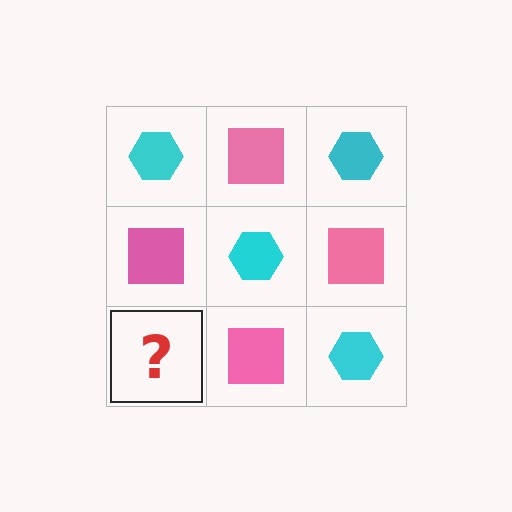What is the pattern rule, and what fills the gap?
The rule is that it alternates cyan hexagon and pink square in a checkerboard pattern. The gap should be filled with a cyan hexagon.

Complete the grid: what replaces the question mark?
The question mark should be replaced with a cyan hexagon.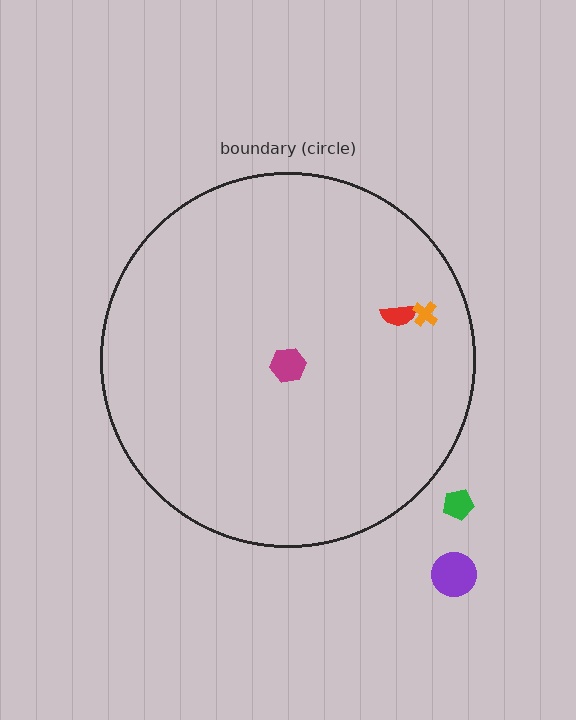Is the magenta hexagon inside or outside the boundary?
Inside.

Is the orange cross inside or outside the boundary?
Inside.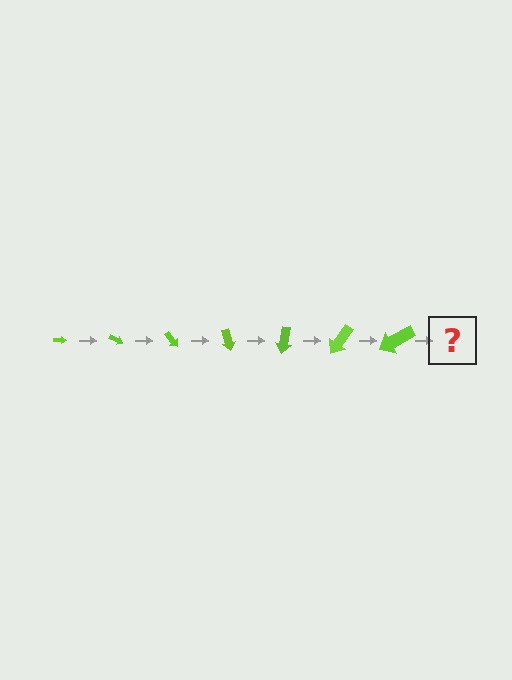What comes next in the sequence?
The next element should be an arrow, larger than the previous one and rotated 175 degrees from the start.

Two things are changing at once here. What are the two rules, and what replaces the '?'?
The two rules are that the arrow grows larger each step and it rotates 25 degrees each step. The '?' should be an arrow, larger than the previous one and rotated 175 degrees from the start.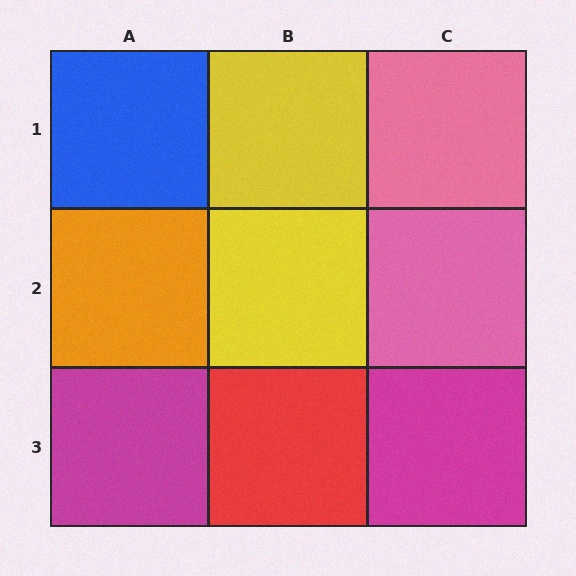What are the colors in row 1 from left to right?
Blue, yellow, pink.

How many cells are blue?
1 cell is blue.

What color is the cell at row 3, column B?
Red.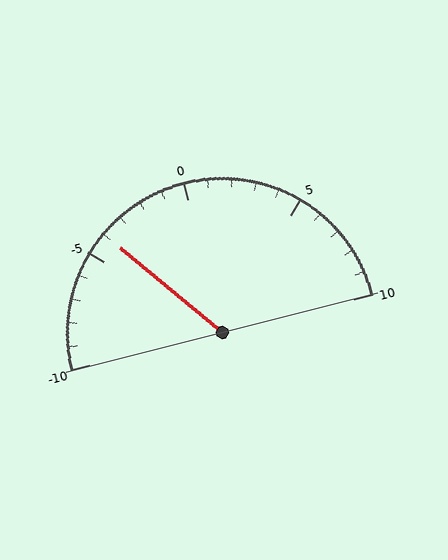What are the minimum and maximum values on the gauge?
The gauge ranges from -10 to 10.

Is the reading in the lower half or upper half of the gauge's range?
The reading is in the lower half of the range (-10 to 10).